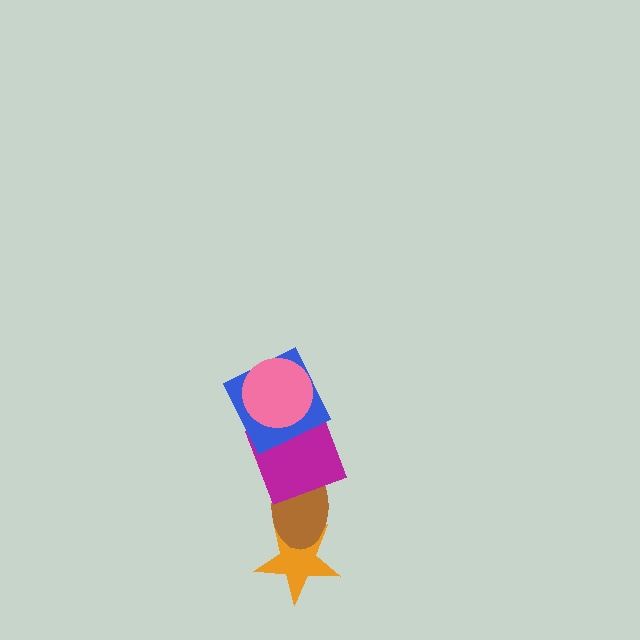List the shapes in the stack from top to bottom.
From top to bottom: the pink circle, the blue square, the magenta square, the brown ellipse, the orange star.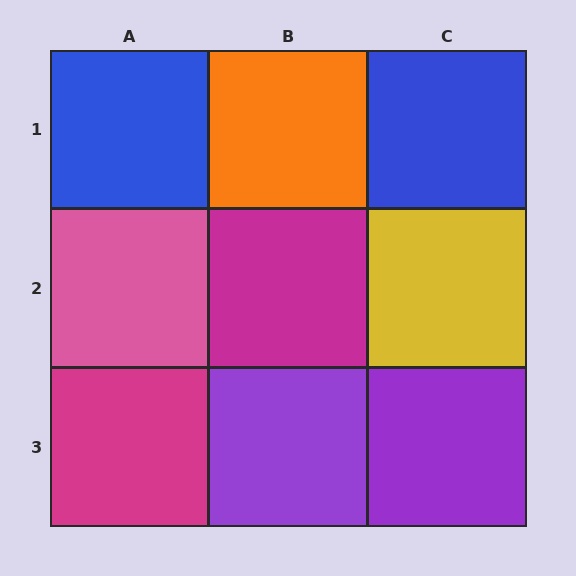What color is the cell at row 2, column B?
Magenta.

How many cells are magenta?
2 cells are magenta.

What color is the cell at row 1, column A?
Blue.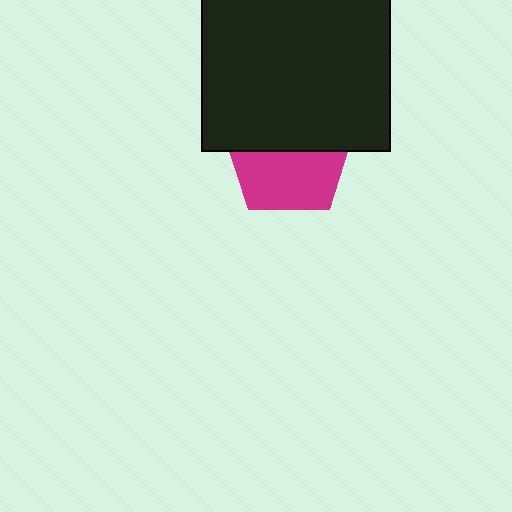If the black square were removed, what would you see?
You would see the complete magenta pentagon.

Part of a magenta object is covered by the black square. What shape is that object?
It is a pentagon.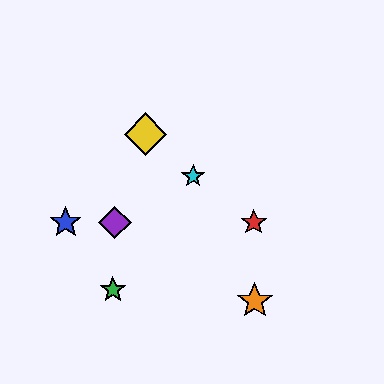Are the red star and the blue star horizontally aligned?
Yes, both are at y≈222.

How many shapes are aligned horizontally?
3 shapes (the red star, the blue star, the purple diamond) are aligned horizontally.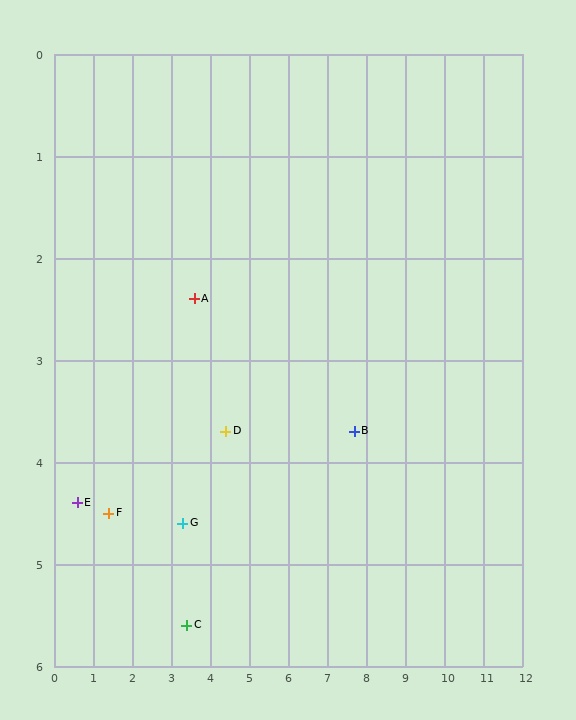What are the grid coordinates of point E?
Point E is at approximately (0.6, 4.4).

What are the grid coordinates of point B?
Point B is at approximately (7.7, 3.7).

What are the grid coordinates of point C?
Point C is at approximately (3.4, 5.6).